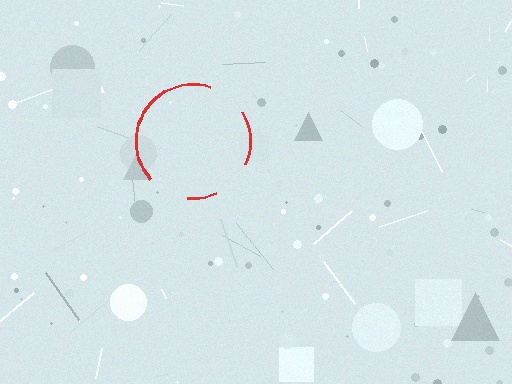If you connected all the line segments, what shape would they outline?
They would outline a circle.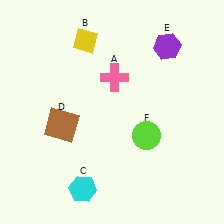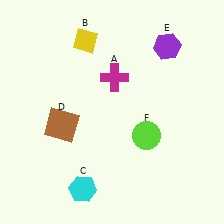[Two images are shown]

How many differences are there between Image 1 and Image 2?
There is 1 difference between the two images.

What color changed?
The cross (A) changed from pink in Image 1 to magenta in Image 2.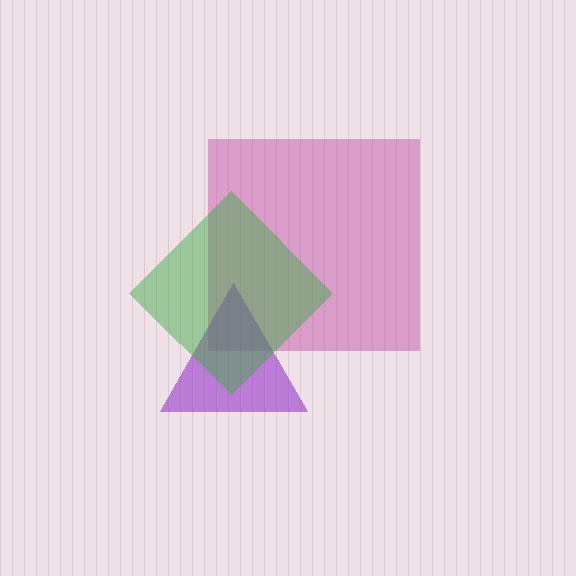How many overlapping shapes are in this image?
There are 3 overlapping shapes in the image.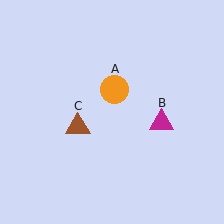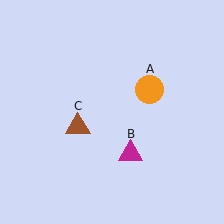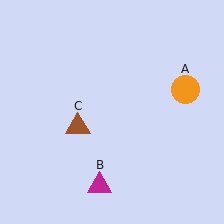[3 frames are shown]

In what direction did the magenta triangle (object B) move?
The magenta triangle (object B) moved down and to the left.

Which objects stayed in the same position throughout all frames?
Brown triangle (object C) remained stationary.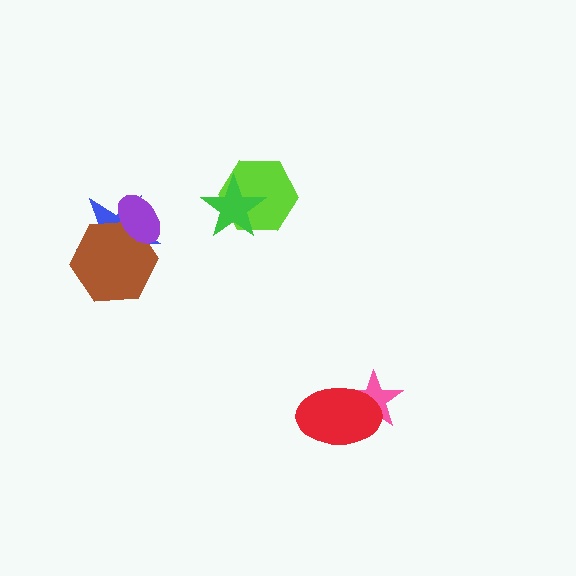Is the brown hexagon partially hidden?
Yes, it is partially covered by another shape.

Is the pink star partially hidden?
Yes, it is partially covered by another shape.